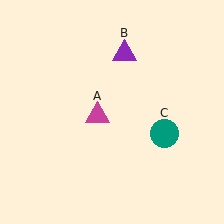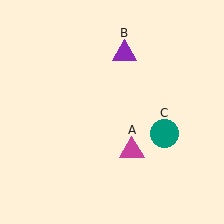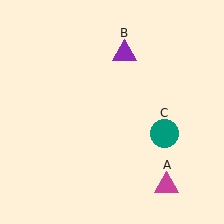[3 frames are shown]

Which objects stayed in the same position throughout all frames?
Purple triangle (object B) and teal circle (object C) remained stationary.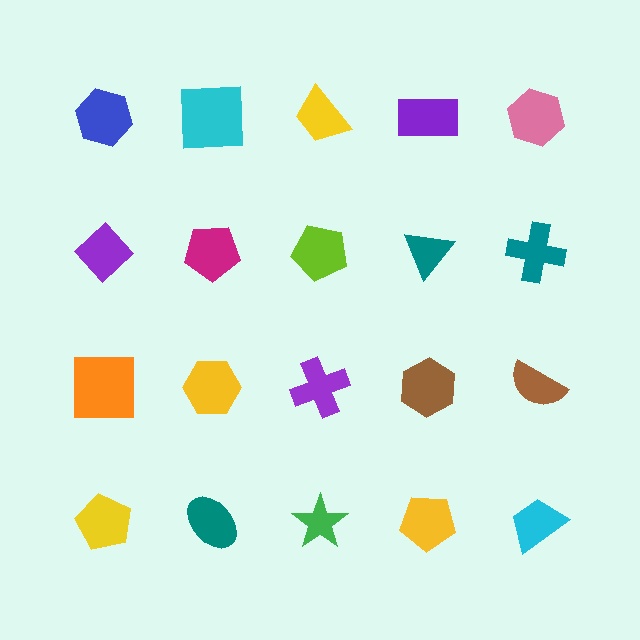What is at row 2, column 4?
A teal triangle.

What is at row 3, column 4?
A brown hexagon.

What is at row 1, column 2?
A cyan square.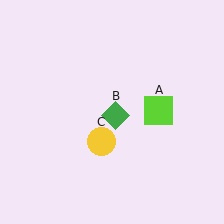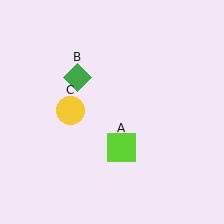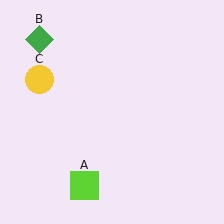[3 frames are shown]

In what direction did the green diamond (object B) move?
The green diamond (object B) moved up and to the left.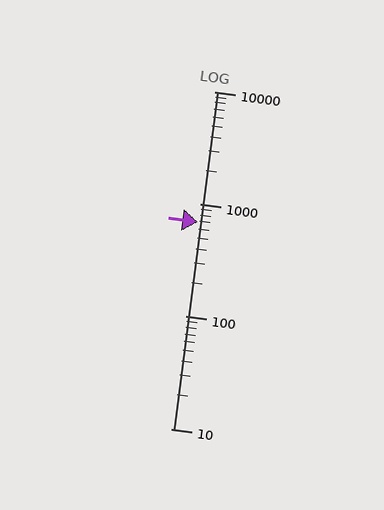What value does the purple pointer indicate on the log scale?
The pointer indicates approximately 690.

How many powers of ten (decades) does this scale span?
The scale spans 3 decades, from 10 to 10000.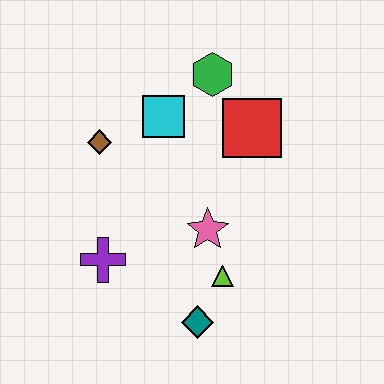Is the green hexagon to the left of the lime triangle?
Yes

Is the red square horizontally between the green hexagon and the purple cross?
No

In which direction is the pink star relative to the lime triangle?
The pink star is above the lime triangle.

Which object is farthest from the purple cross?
The green hexagon is farthest from the purple cross.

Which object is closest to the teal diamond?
The lime triangle is closest to the teal diamond.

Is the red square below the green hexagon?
Yes